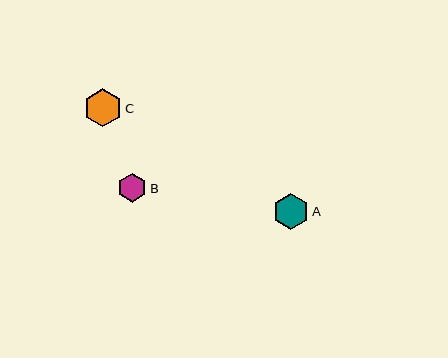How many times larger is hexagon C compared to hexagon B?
Hexagon C is approximately 1.3 times the size of hexagon B.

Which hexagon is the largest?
Hexagon C is the largest with a size of approximately 38 pixels.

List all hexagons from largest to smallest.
From largest to smallest: C, A, B.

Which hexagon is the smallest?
Hexagon B is the smallest with a size of approximately 29 pixels.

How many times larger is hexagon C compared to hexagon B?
Hexagon C is approximately 1.3 times the size of hexagon B.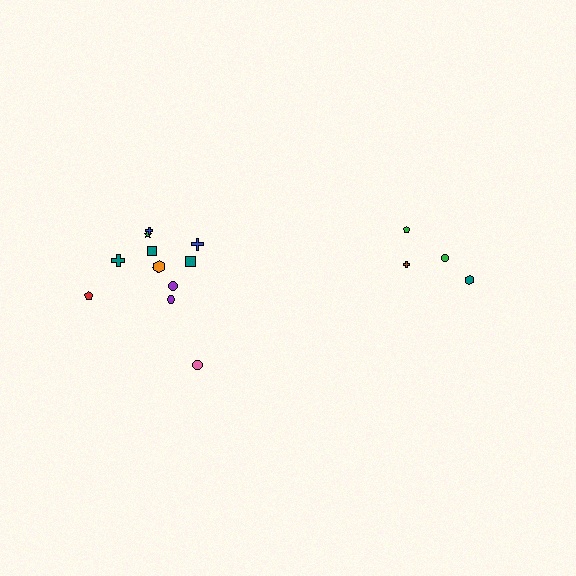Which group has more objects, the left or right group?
The left group.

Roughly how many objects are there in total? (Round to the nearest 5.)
Roughly 15 objects in total.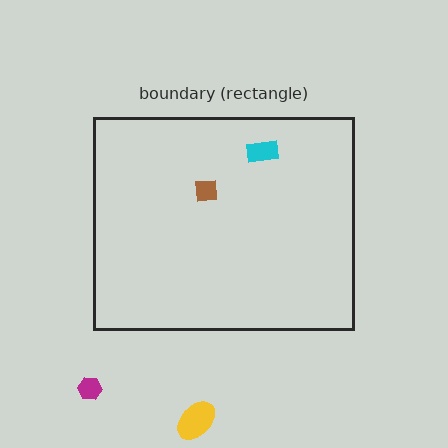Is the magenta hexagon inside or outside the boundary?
Outside.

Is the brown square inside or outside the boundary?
Inside.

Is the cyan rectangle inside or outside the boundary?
Inside.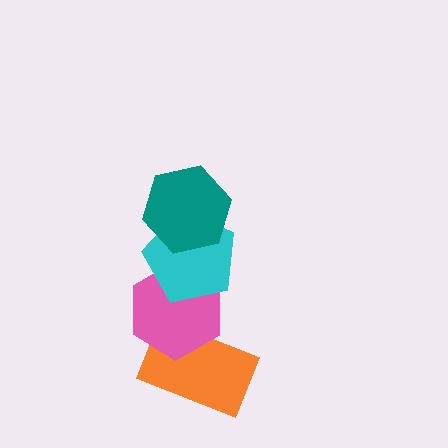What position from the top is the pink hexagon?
The pink hexagon is 3rd from the top.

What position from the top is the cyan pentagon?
The cyan pentagon is 2nd from the top.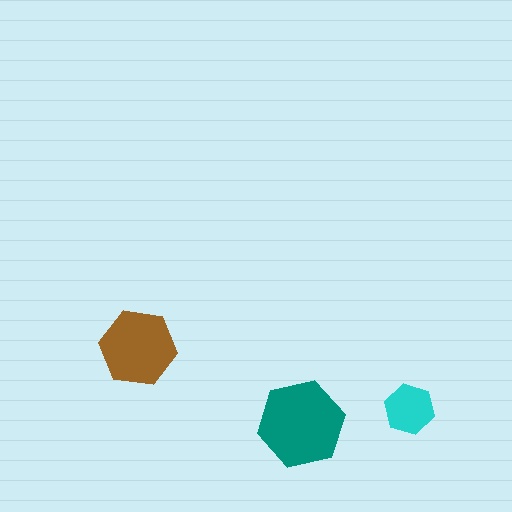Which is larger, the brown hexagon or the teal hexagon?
The teal one.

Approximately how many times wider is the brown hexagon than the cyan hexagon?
About 1.5 times wider.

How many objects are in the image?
There are 3 objects in the image.